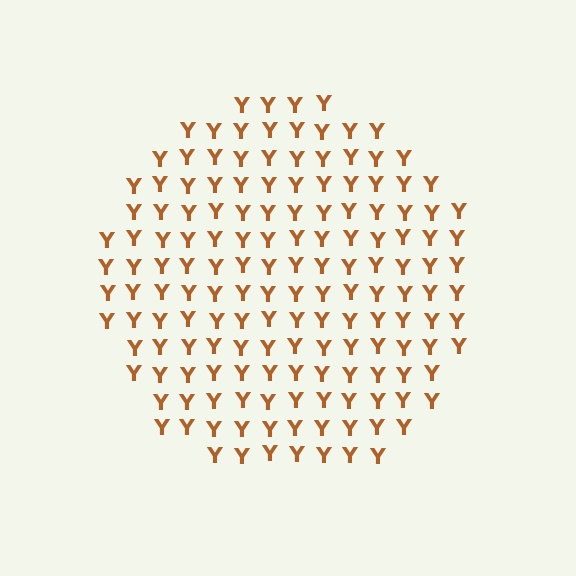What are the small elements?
The small elements are letter Y's.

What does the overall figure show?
The overall figure shows a circle.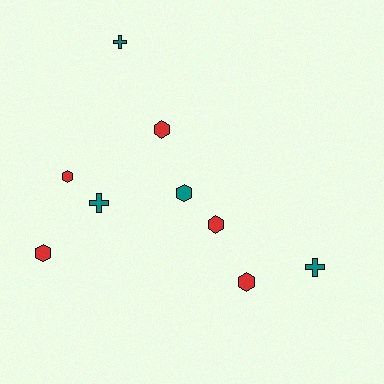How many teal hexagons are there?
There is 1 teal hexagon.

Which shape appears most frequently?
Hexagon, with 6 objects.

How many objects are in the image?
There are 9 objects.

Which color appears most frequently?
Red, with 5 objects.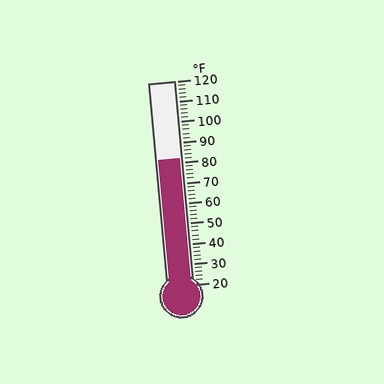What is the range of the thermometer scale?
The thermometer scale ranges from 20°F to 120°F.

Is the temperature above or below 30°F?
The temperature is above 30°F.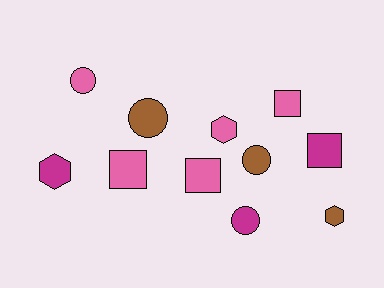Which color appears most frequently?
Pink, with 5 objects.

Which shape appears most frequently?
Square, with 4 objects.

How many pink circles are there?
There is 1 pink circle.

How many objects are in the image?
There are 11 objects.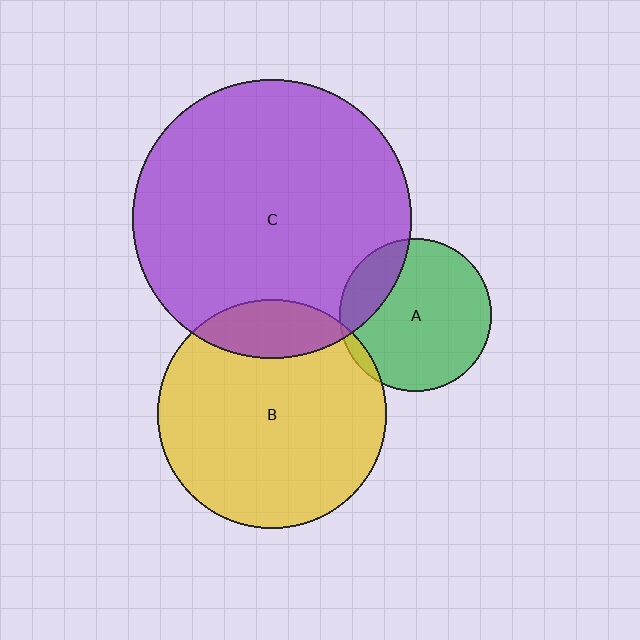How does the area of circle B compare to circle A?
Approximately 2.2 times.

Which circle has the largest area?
Circle C (purple).